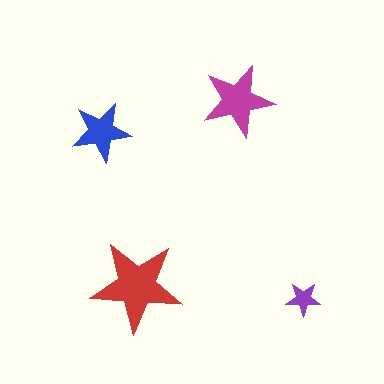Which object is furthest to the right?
The purple star is rightmost.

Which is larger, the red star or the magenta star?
The red one.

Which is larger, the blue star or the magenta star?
The magenta one.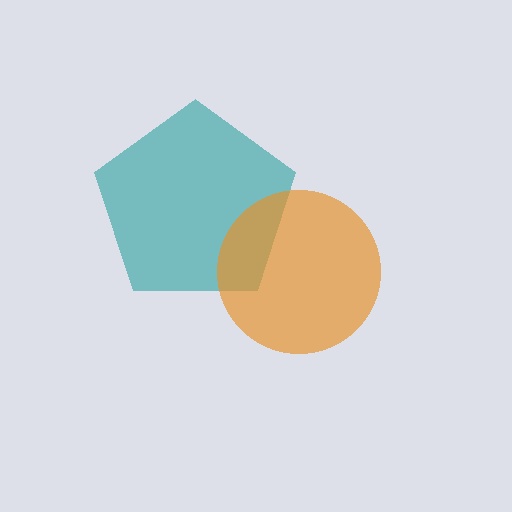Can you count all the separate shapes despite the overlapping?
Yes, there are 2 separate shapes.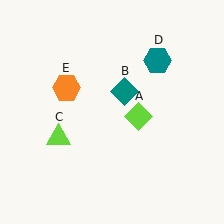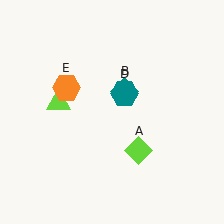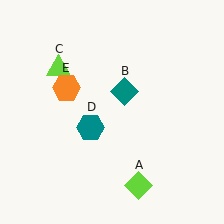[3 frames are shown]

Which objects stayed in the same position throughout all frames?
Teal diamond (object B) and orange hexagon (object E) remained stationary.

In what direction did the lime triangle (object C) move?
The lime triangle (object C) moved up.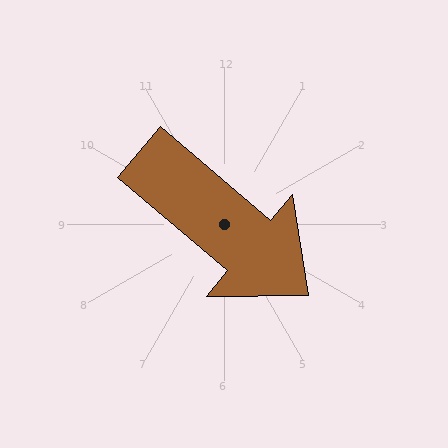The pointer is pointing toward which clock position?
Roughly 4 o'clock.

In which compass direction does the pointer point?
Southeast.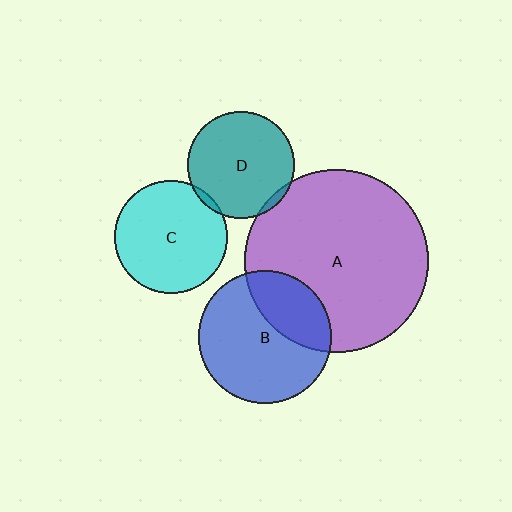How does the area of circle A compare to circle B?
Approximately 1.9 times.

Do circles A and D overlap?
Yes.